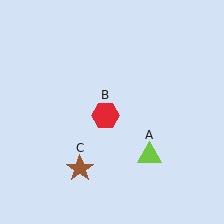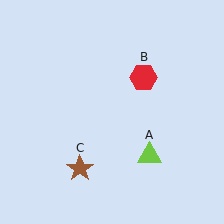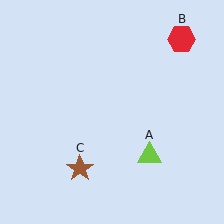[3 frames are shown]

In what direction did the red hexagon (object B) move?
The red hexagon (object B) moved up and to the right.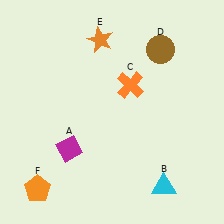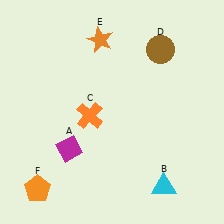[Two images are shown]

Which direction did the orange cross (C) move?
The orange cross (C) moved left.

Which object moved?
The orange cross (C) moved left.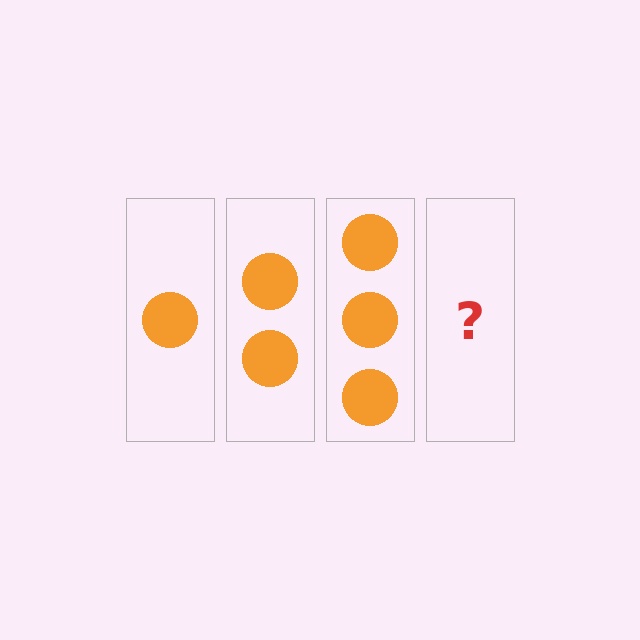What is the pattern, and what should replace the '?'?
The pattern is that each step adds one more circle. The '?' should be 4 circles.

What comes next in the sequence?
The next element should be 4 circles.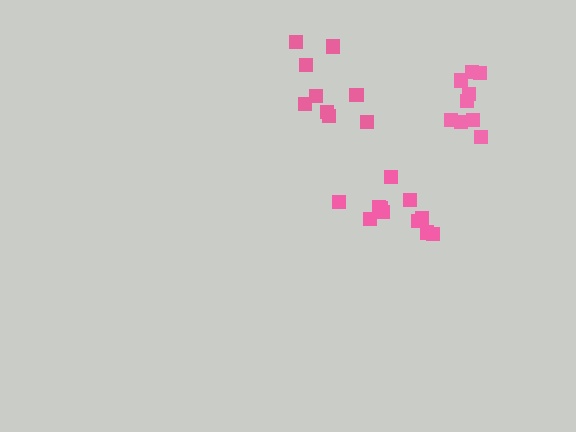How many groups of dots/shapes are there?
There are 3 groups.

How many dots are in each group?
Group 1: 11 dots, Group 2: 9 dots, Group 3: 9 dots (29 total).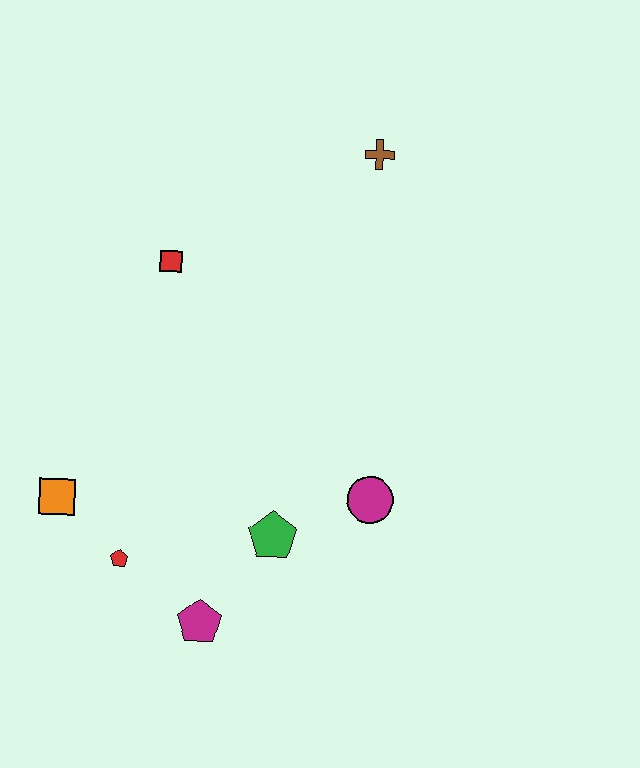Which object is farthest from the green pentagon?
The brown cross is farthest from the green pentagon.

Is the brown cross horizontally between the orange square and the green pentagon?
No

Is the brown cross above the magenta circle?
Yes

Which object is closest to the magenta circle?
The green pentagon is closest to the magenta circle.